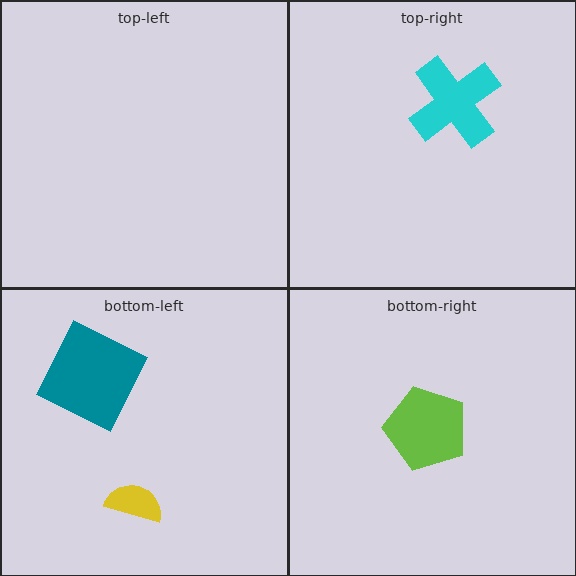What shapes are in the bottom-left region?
The teal square, the yellow semicircle.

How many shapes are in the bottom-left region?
2.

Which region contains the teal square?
The bottom-left region.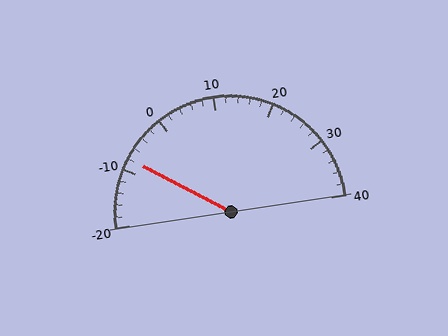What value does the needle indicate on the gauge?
The needle indicates approximately -8.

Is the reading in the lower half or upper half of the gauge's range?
The reading is in the lower half of the range (-20 to 40).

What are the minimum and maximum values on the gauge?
The gauge ranges from -20 to 40.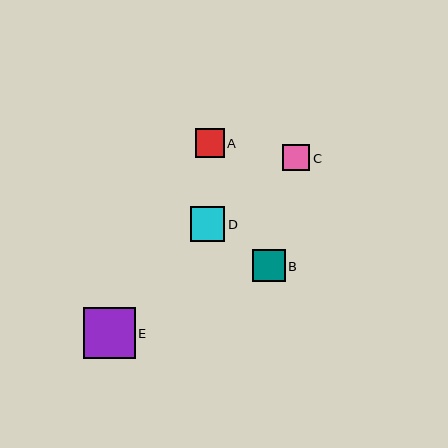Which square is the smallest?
Square C is the smallest with a size of approximately 27 pixels.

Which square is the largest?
Square E is the largest with a size of approximately 51 pixels.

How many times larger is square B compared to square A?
Square B is approximately 1.1 times the size of square A.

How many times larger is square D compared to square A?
Square D is approximately 1.2 times the size of square A.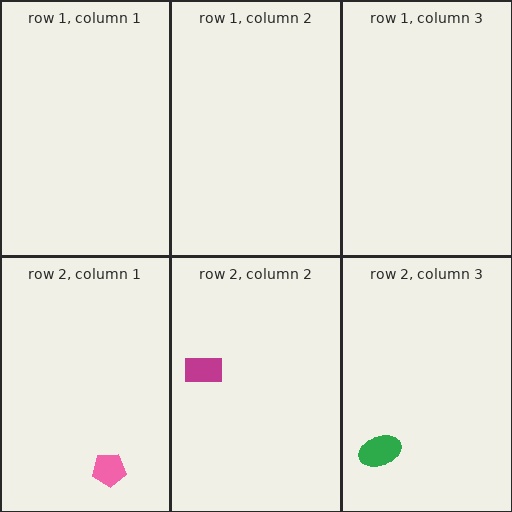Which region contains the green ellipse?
The row 2, column 3 region.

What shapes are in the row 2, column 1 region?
The pink pentagon.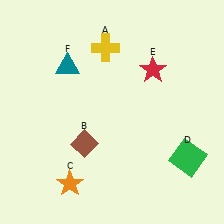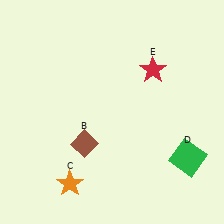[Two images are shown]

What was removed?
The teal triangle (F), the yellow cross (A) were removed in Image 2.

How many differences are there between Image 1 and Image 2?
There are 2 differences between the two images.